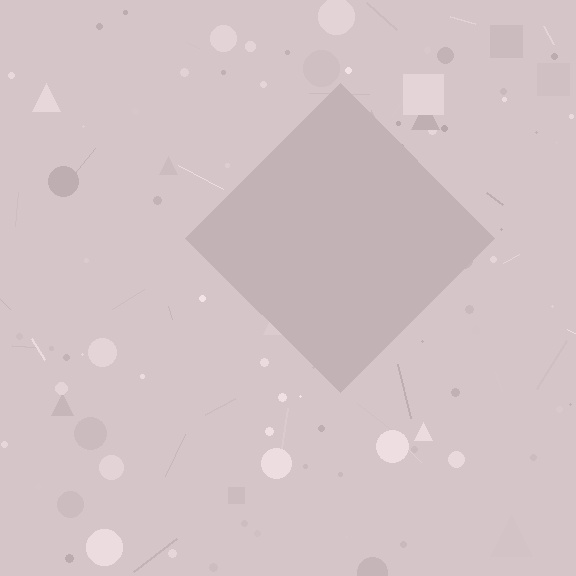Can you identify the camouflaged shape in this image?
The camouflaged shape is a diamond.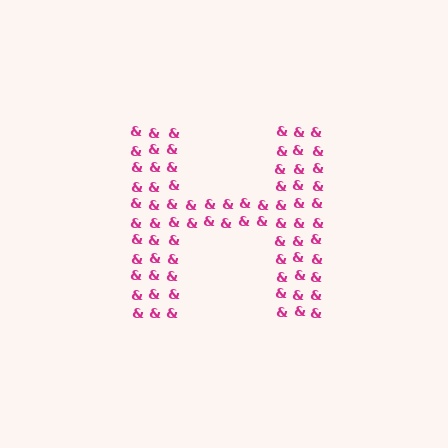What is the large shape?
The large shape is the letter H.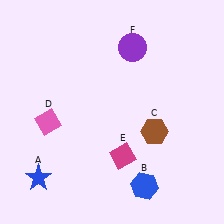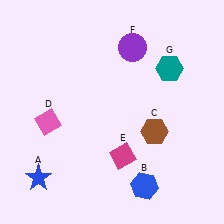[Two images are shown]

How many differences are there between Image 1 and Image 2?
There is 1 difference between the two images.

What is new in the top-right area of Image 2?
A teal hexagon (G) was added in the top-right area of Image 2.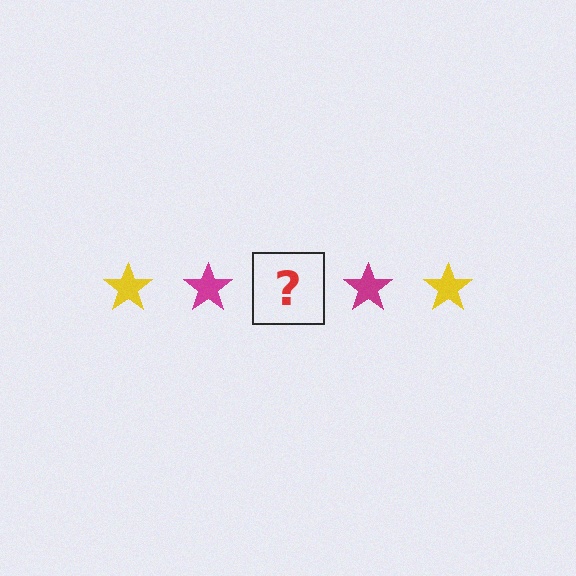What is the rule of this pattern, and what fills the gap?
The rule is that the pattern cycles through yellow, magenta stars. The gap should be filled with a yellow star.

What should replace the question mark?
The question mark should be replaced with a yellow star.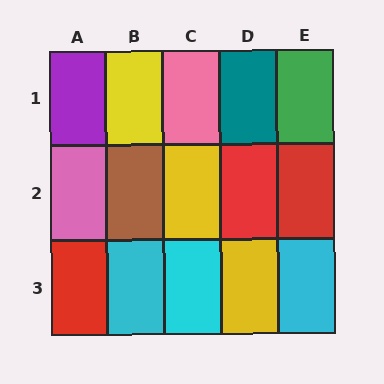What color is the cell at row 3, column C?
Cyan.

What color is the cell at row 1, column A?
Purple.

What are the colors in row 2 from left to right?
Pink, brown, yellow, red, red.